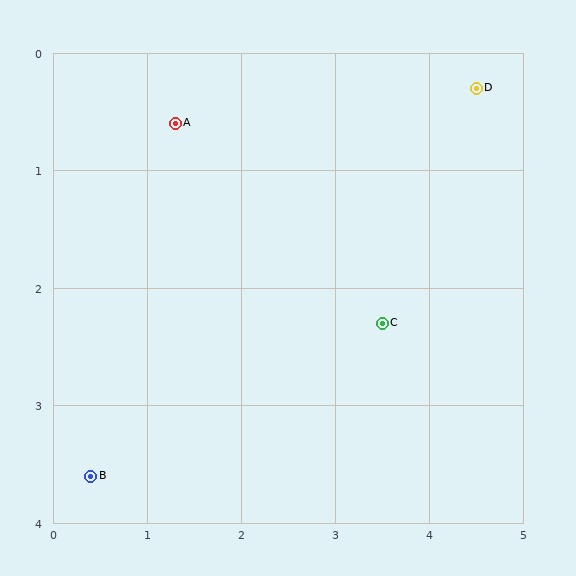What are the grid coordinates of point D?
Point D is at approximately (4.5, 0.3).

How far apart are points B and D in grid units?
Points B and D are about 5.3 grid units apart.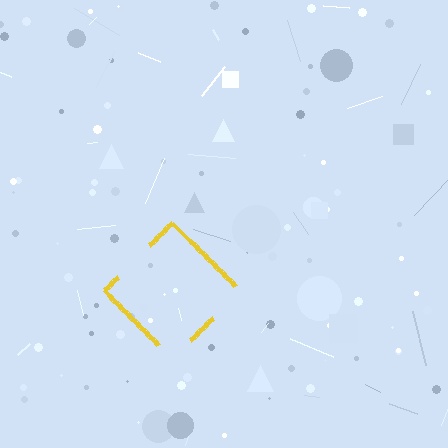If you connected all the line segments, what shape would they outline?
They would outline a diamond.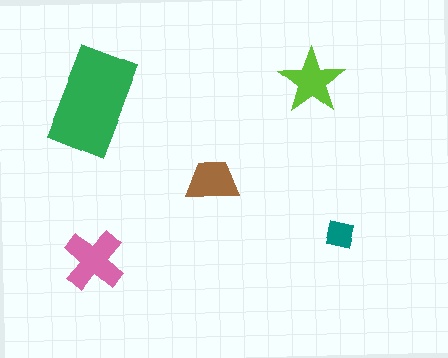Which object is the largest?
The green rectangle.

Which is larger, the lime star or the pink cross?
The pink cross.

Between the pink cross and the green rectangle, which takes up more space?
The green rectangle.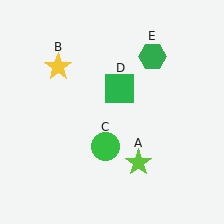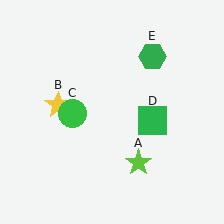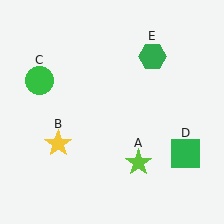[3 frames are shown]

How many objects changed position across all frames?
3 objects changed position: yellow star (object B), green circle (object C), green square (object D).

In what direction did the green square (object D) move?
The green square (object D) moved down and to the right.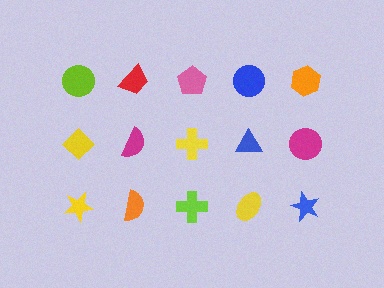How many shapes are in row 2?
5 shapes.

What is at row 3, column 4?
A yellow ellipse.